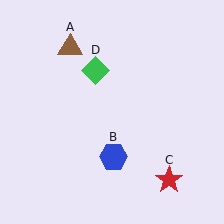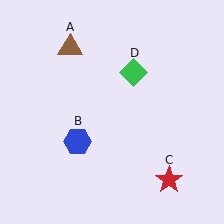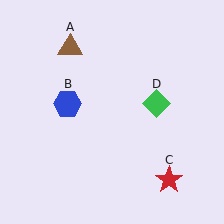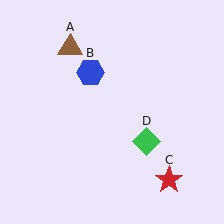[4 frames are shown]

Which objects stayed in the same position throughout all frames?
Brown triangle (object A) and red star (object C) remained stationary.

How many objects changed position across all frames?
2 objects changed position: blue hexagon (object B), green diamond (object D).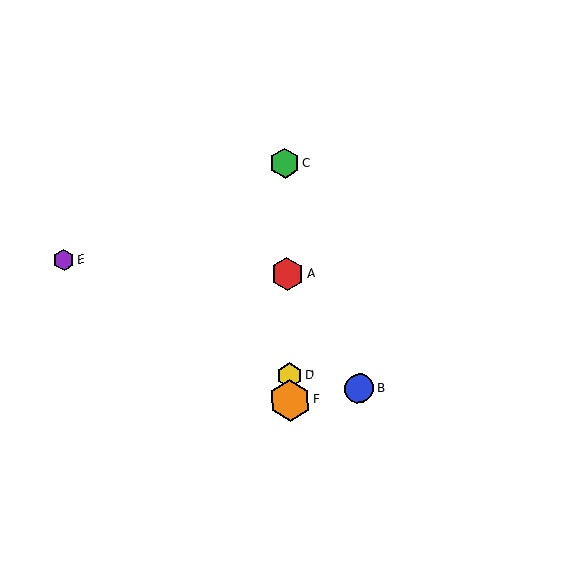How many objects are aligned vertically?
4 objects (A, C, D, F) are aligned vertically.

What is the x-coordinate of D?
Object D is at x≈289.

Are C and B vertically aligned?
No, C is at x≈285 and B is at x≈359.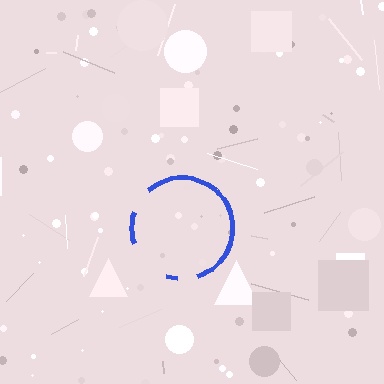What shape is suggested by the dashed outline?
The dashed outline suggests a circle.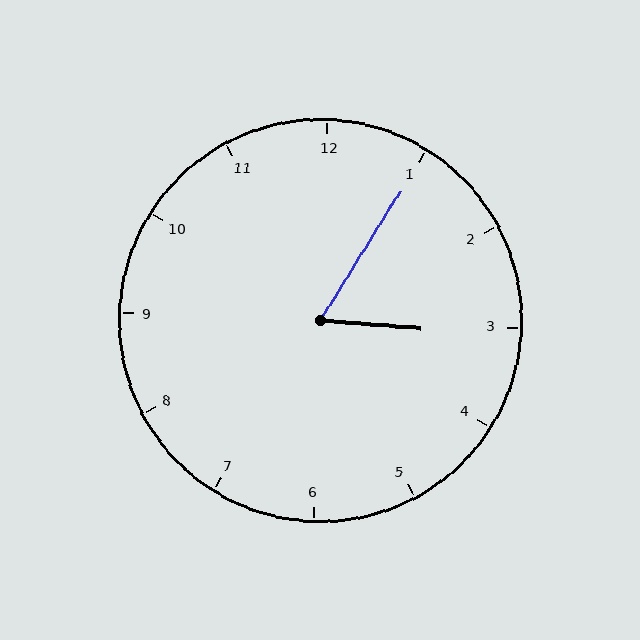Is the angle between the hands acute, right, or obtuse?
It is acute.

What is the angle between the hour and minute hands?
Approximately 62 degrees.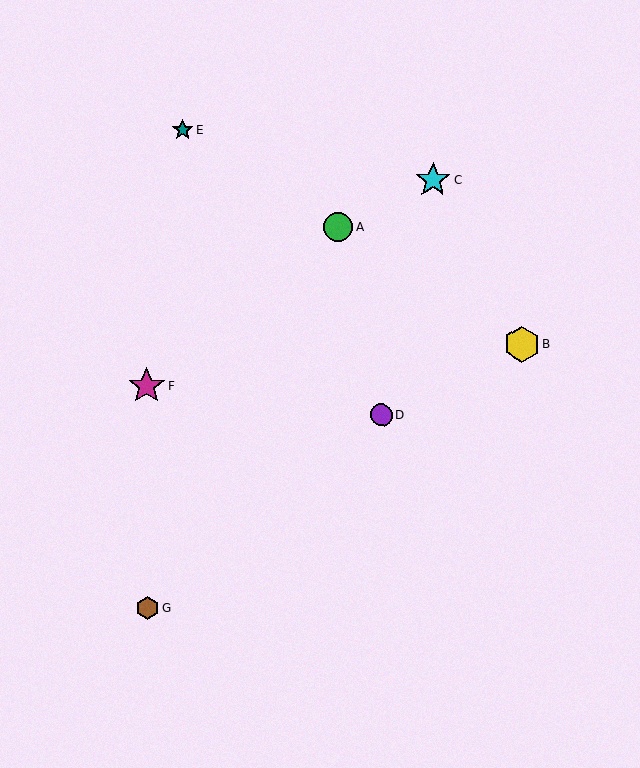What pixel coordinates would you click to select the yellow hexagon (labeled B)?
Click at (522, 344) to select the yellow hexagon B.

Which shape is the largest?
The magenta star (labeled F) is the largest.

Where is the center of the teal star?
The center of the teal star is at (183, 130).